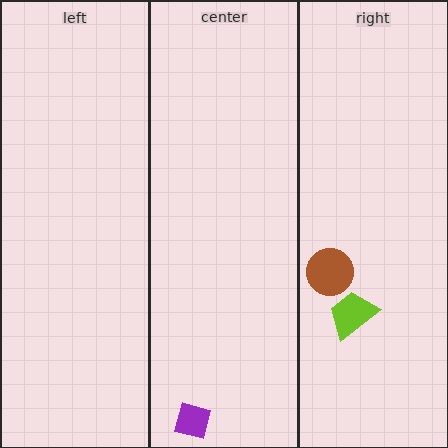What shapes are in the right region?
The brown circle, the lime trapezoid.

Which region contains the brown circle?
The right region.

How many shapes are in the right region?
2.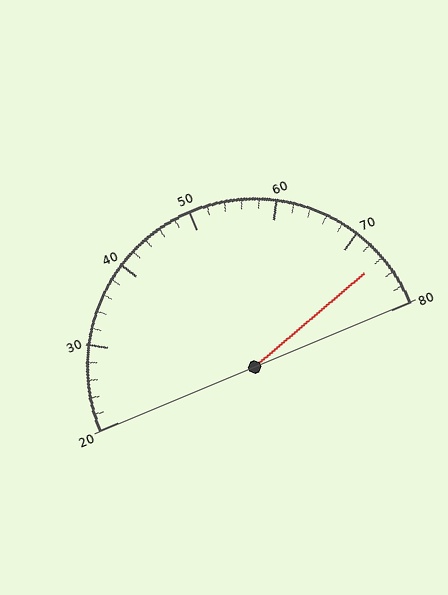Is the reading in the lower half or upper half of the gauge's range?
The reading is in the upper half of the range (20 to 80).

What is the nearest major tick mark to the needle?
The nearest major tick mark is 70.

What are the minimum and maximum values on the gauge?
The gauge ranges from 20 to 80.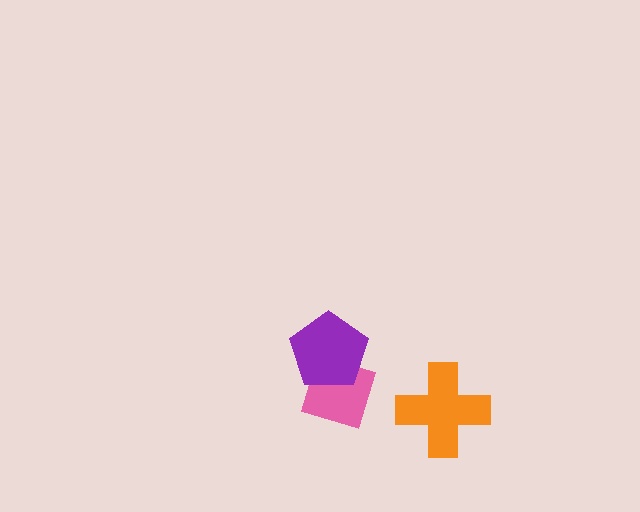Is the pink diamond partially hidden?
Yes, it is partially covered by another shape.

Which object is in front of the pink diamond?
The purple pentagon is in front of the pink diamond.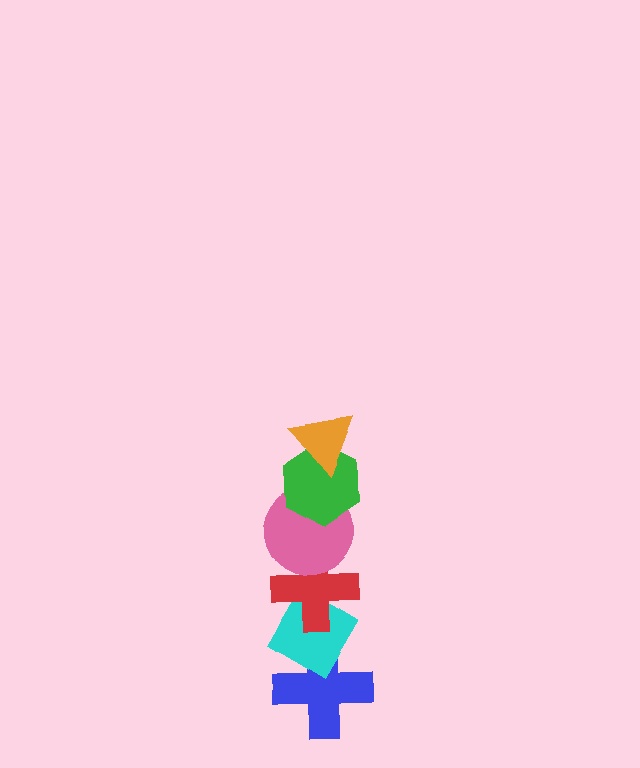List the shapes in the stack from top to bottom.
From top to bottom: the orange triangle, the green hexagon, the pink circle, the red cross, the cyan diamond, the blue cross.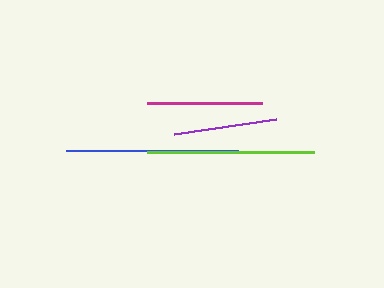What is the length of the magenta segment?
The magenta segment is approximately 115 pixels long.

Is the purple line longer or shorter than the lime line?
The lime line is longer than the purple line.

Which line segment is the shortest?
The purple line is the shortest at approximately 103 pixels.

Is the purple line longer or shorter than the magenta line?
The magenta line is longer than the purple line.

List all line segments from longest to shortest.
From longest to shortest: blue, lime, magenta, purple.